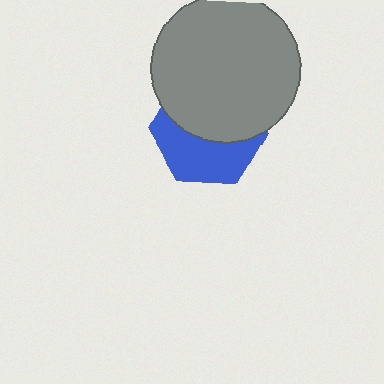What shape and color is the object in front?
The object in front is a gray circle.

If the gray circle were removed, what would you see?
You would see the complete blue hexagon.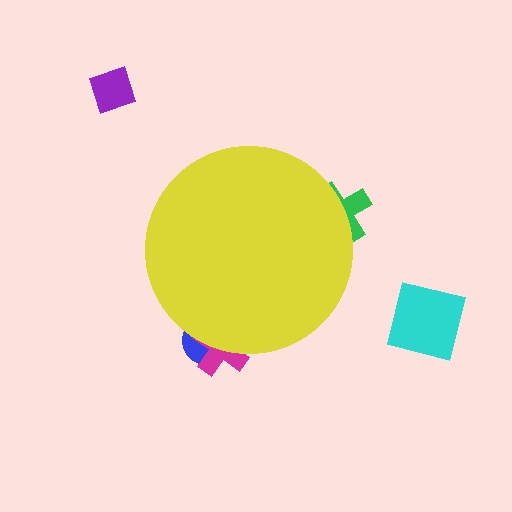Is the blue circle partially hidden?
Yes, the blue circle is partially hidden behind the yellow circle.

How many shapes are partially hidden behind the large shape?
3 shapes are partially hidden.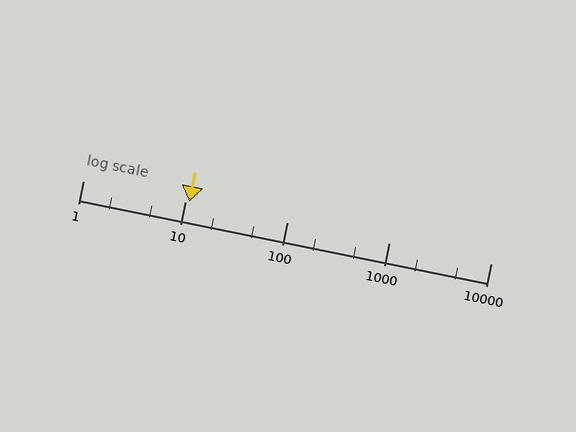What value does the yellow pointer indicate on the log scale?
The pointer indicates approximately 11.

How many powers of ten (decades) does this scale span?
The scale spans 4 decades, from 1 to 10000.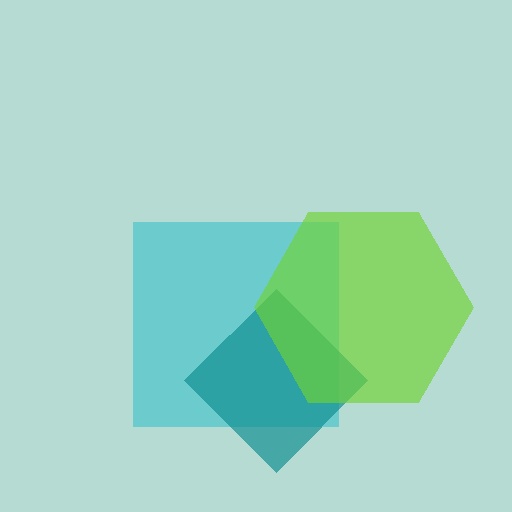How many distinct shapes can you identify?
There are 3 distinct shapes: a cyan square, a teal diamond, a lime hexagon.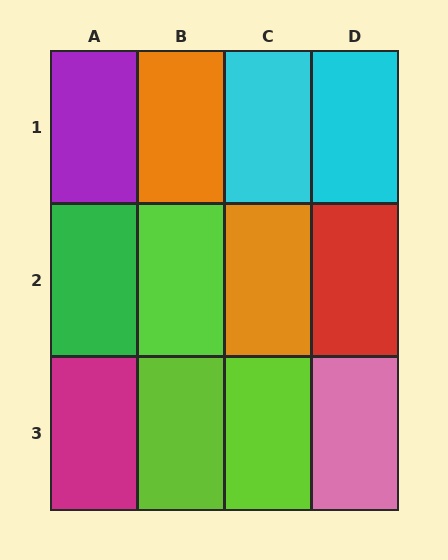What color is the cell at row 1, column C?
Cyan.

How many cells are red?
1 cell is red.